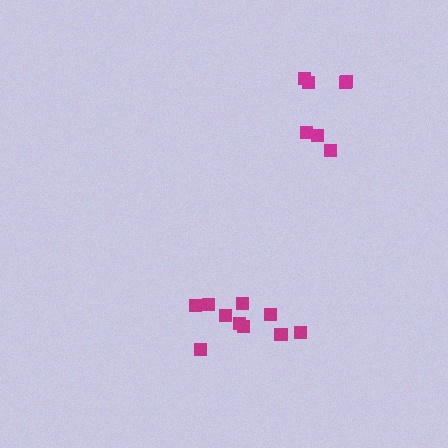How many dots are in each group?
Group 1: 10 dots, Group 2: 7 dots (17 total).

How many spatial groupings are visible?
There are 2 spatial groupings.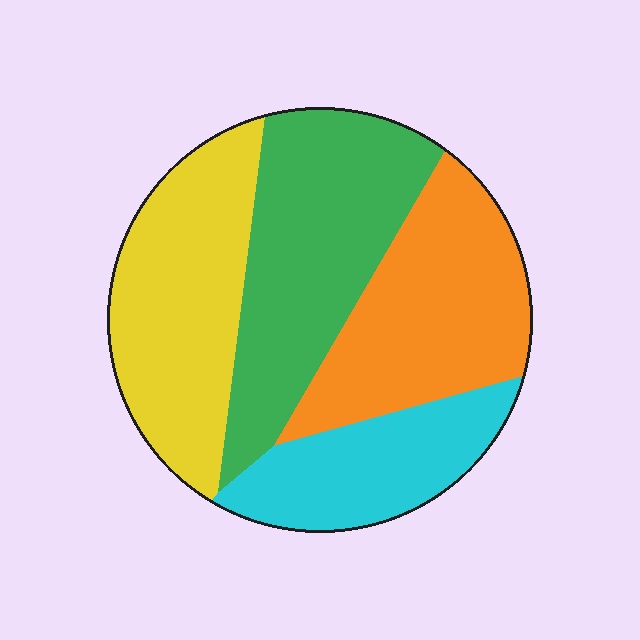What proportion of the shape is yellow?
Yellow covers roughly 25% of the shape.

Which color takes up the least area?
Cyan, at roughly 20%.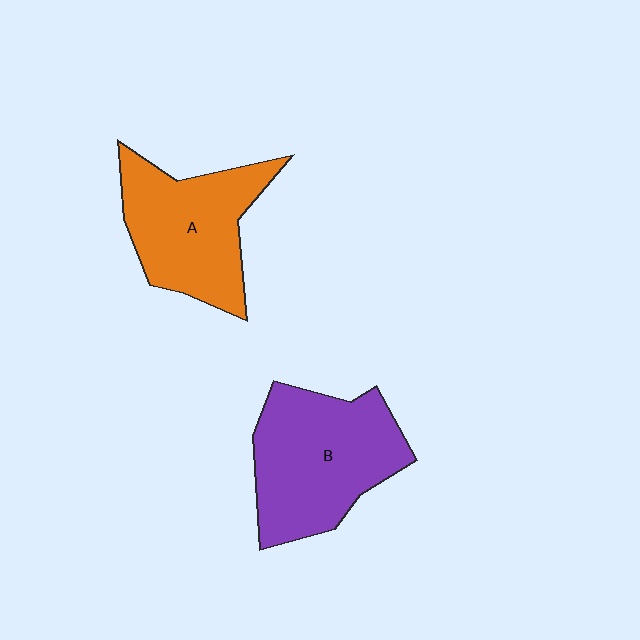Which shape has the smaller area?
Shape A (orange).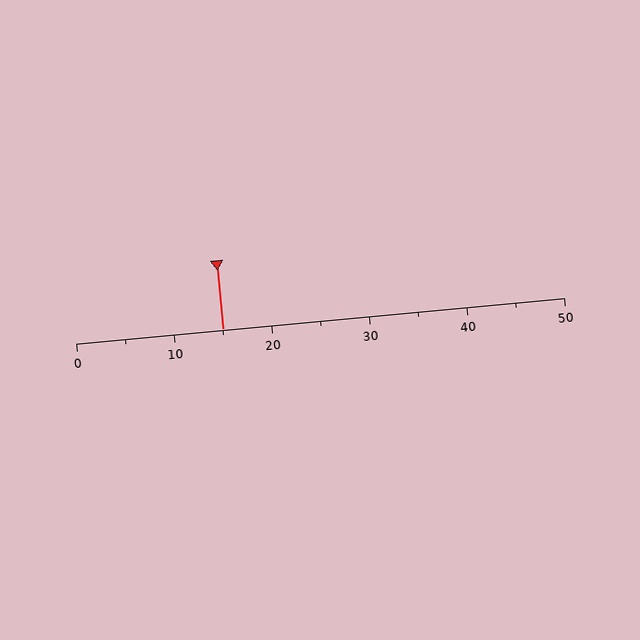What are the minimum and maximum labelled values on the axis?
The axis runs from 0 to 50.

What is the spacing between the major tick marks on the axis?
The major ticks are spaced 10 apart.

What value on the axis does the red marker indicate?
The marker indicates approximately 15.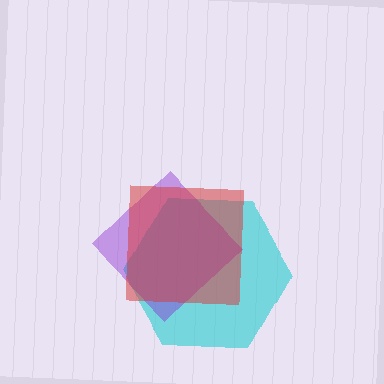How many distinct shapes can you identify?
There are 3 distinct shapes: a cyan hexagon, a purple diamond, a red square.